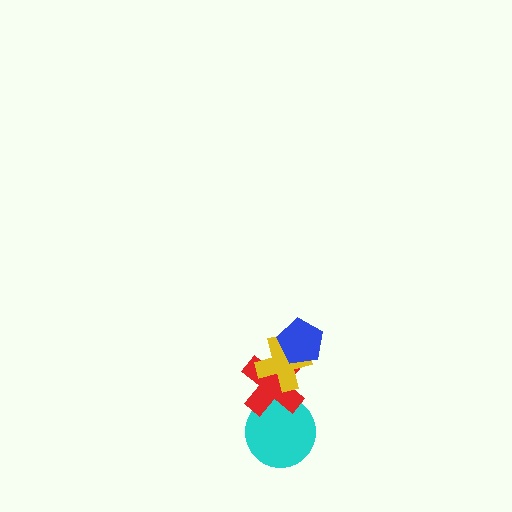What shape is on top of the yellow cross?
The blue pentagon is on top of the yellow cross.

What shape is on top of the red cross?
The yellow cross is on top of the red cross.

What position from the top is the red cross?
The red cross is 3rd from the top.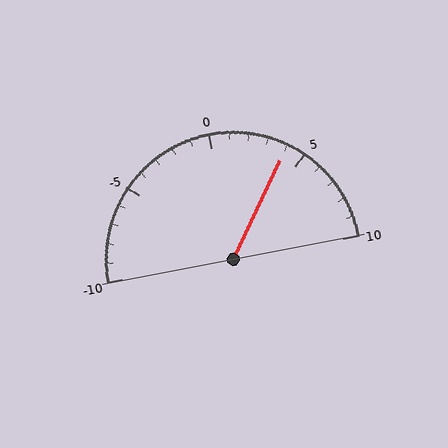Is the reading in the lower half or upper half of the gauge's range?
The reading is in the upper half of the range (-10 to 10).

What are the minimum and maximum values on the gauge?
The gauge ranges from -10 to 10.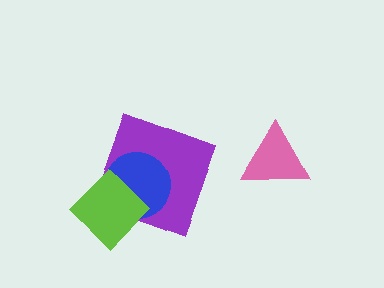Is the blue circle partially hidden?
Yes, it is partially covered by another shape.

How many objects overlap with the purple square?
2 objects overlap with the purple square.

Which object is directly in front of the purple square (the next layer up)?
The blue circle is directly in front of the purple square.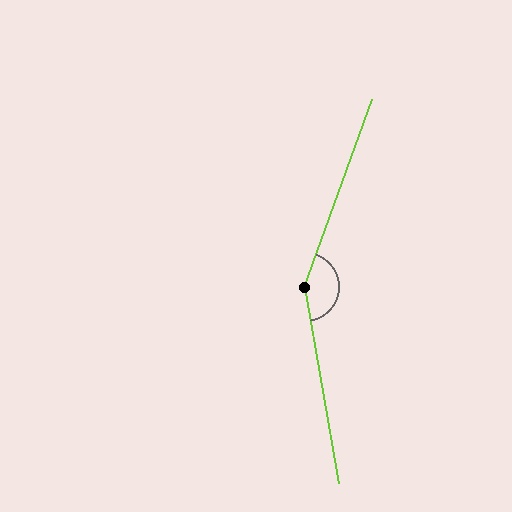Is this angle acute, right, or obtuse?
It is obtuse.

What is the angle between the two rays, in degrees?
Approximately 150 degrees.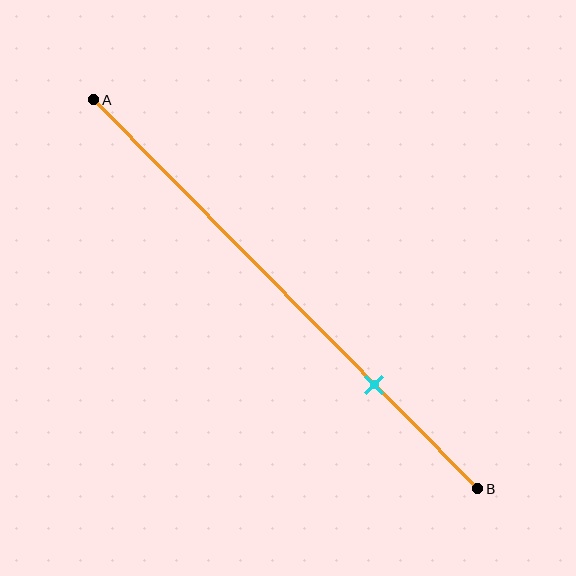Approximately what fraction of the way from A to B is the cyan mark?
The cyan mark is approximately 75% of the way from A to B.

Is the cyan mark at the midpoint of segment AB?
No, the mark is at about 75% from A, not at the 50% midpoint.